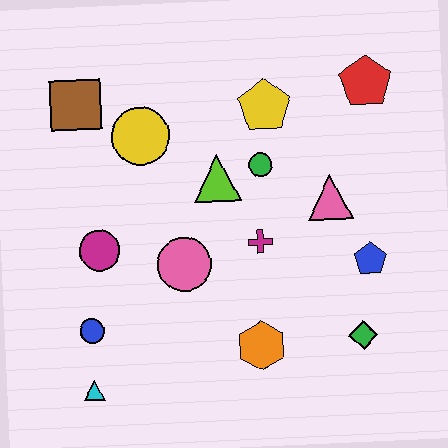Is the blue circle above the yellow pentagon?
No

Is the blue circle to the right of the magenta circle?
No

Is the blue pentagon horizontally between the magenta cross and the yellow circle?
No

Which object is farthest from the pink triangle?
The cyan triangle is farthest from the pink triangle.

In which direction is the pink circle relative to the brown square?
The pink circle is below the brown square.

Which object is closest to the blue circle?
The cyan triangle is closest to the blue circle.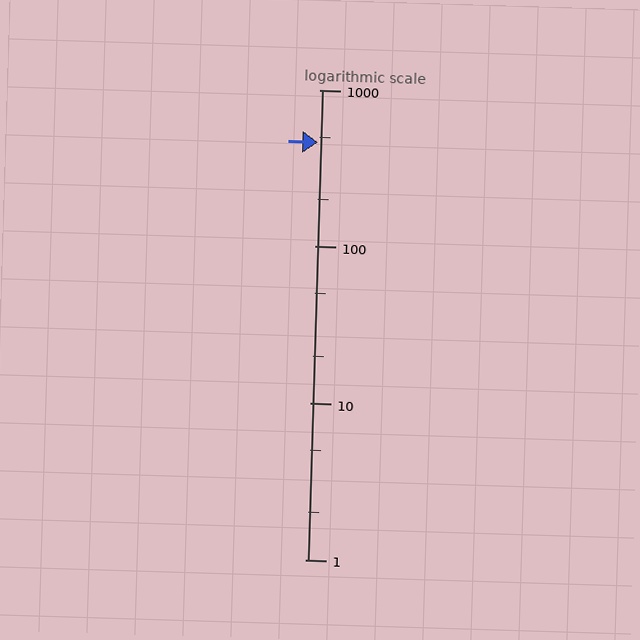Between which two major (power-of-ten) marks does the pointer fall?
The pointer is between 100 and 1000.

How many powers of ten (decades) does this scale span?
The scale spans 3 decades, from 1 to 1000.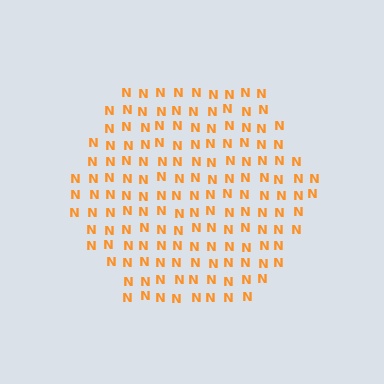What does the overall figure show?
The overall figure shows a hexagon.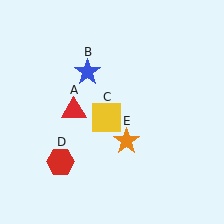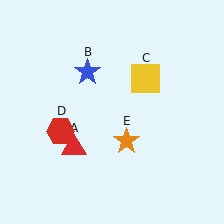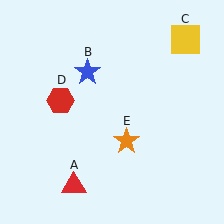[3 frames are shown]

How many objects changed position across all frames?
3 objects changed position: red triangle (object A), yellow square (object C), red hexagon (object D).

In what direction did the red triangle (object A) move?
The red triangle (object A) moved down.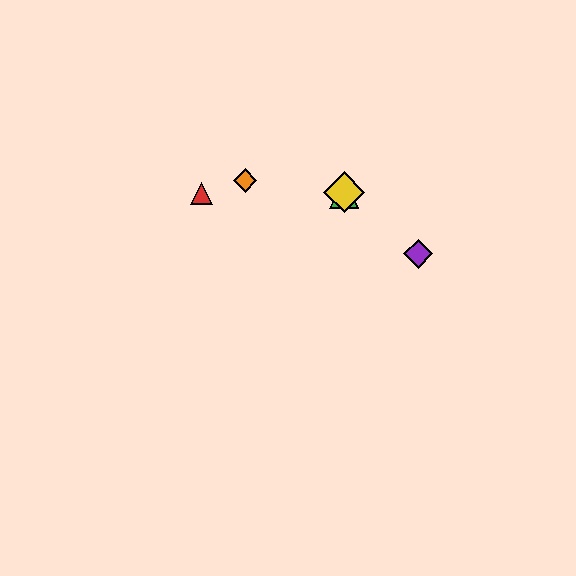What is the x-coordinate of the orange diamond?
The orange diamond is at x≈245.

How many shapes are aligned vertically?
3 shapes (the blue diamond, the green triangle, the yellow diamond) are aligned vertically.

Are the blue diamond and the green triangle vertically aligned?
Yes, both are at x≈344.